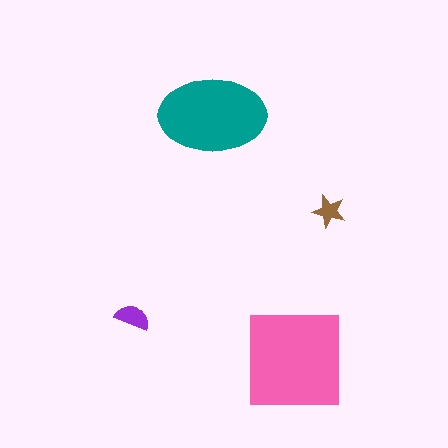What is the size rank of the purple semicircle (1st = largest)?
3rd.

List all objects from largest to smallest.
The pink square, the teal ellipse, the purple semicircle, the brown star.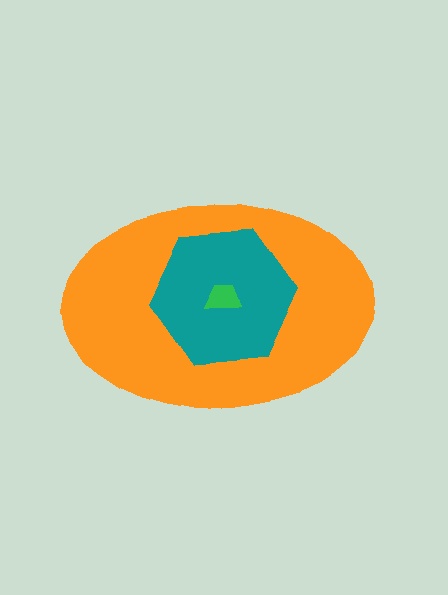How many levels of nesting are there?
3.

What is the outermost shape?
The orange ellipse.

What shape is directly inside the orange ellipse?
The teal hexagon.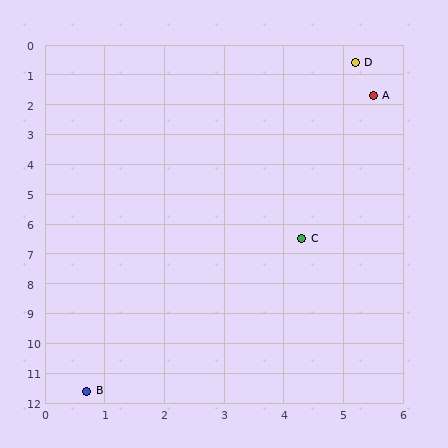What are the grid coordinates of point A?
Point A is at approximately (5.5, 1.7).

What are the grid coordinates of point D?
Point D is at approximately (5.2, 0.6).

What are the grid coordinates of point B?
Point B is at approximately (0.7, 11.6).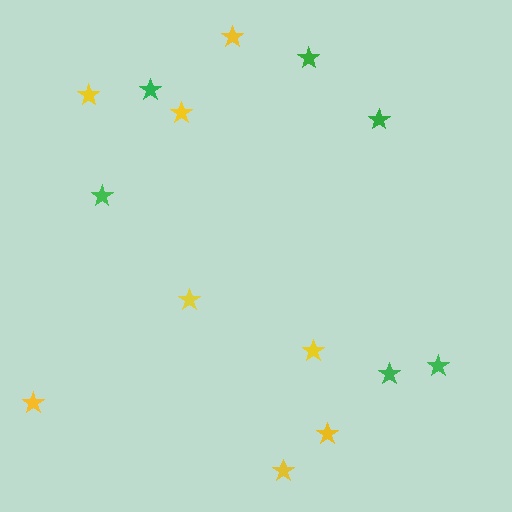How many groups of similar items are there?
There are 2 groups: one group of green stars (6) and one group of yellow stars (8).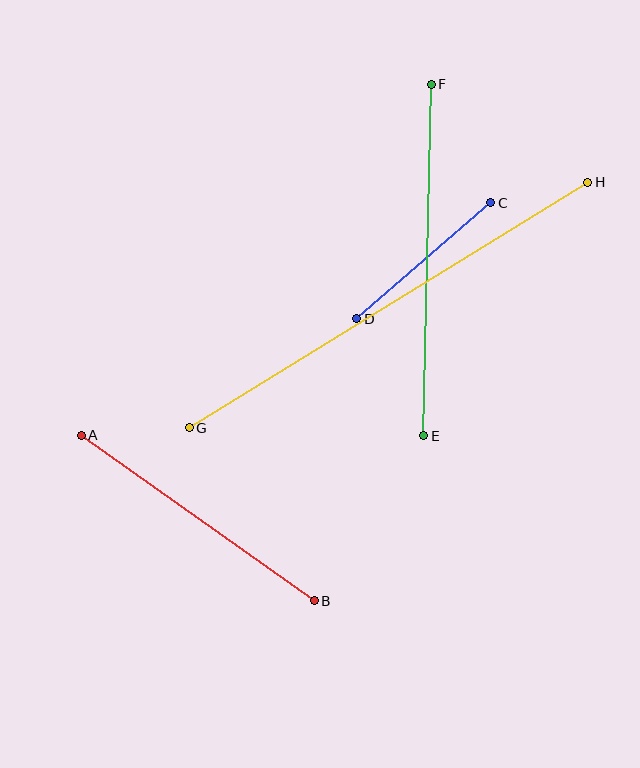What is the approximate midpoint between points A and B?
The midpoint is at approximately (198, 518) pixels.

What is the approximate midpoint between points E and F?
The midpoint is at approximately (428, 260) pixels.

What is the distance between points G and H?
The distance is approximately 468 pixels.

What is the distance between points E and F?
The distance is approximately 352 pixels.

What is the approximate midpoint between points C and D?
The midpoint is at approximately (424, 261) pixels.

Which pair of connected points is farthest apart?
Points G and H are farthest apart.